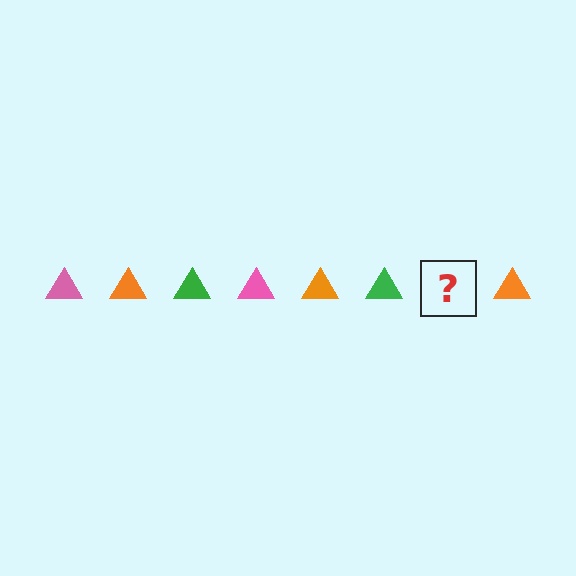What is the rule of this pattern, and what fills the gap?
The rule is that the pattern cycles through pink, orange, green triangles. The gap should be filled with a pink triangle.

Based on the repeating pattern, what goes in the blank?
The blank should be a pink triangle.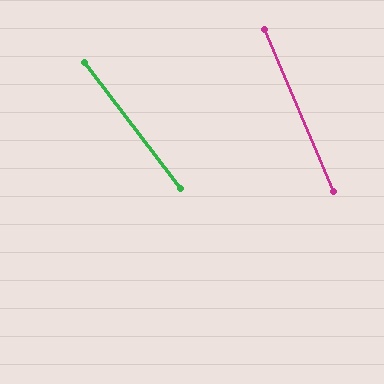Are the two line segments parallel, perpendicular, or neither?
Neither parallel nor perpendicular — they differ by about 14°.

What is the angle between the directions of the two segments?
Approximately 14 degrees.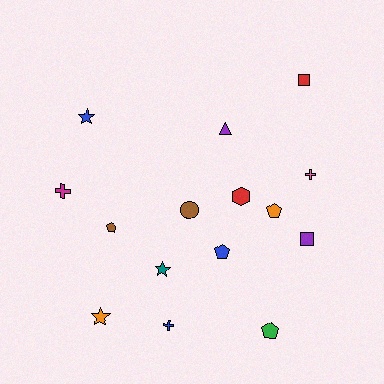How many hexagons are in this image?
There is 1 hexagon.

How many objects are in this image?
There are 15 objects.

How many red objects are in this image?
There are 2 red objects.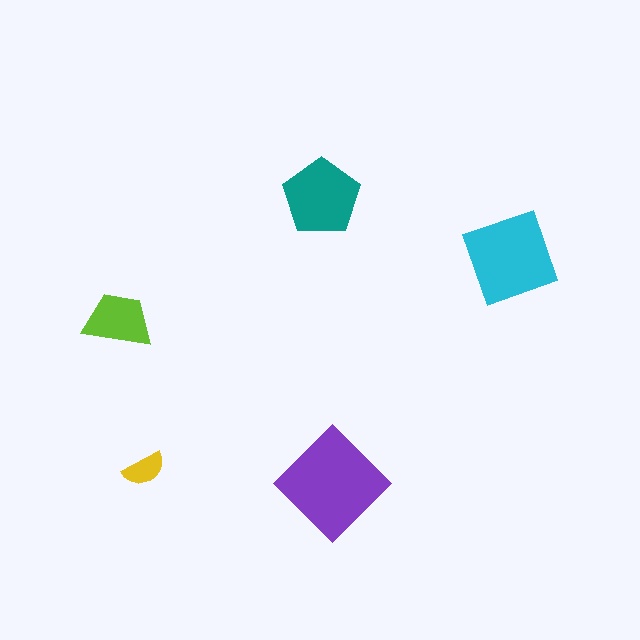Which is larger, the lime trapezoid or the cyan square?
The cyan square.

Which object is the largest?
The purple diamond.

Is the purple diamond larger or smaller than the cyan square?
Larger.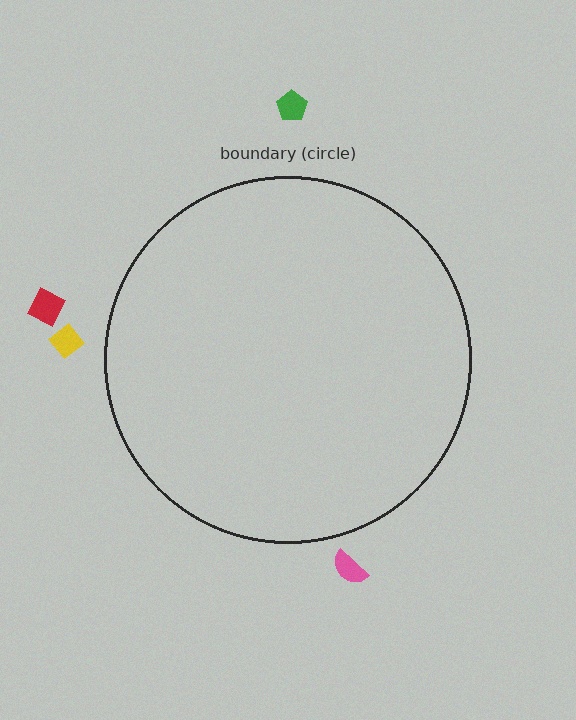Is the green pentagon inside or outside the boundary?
Outside.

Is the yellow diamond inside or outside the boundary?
Outside.